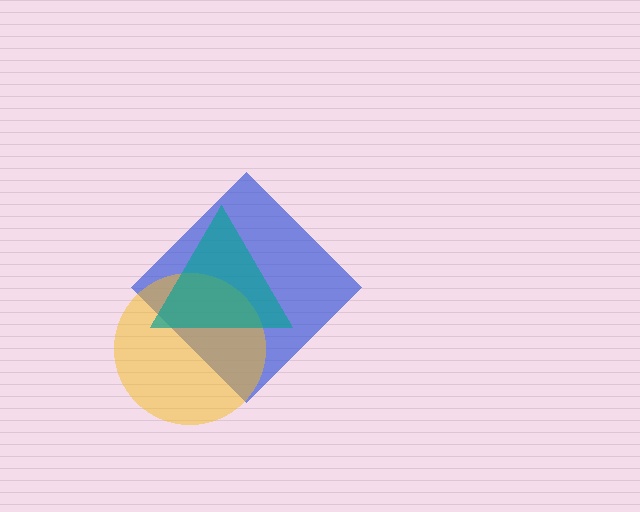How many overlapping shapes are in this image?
There are 3 overlapping shapes in the image.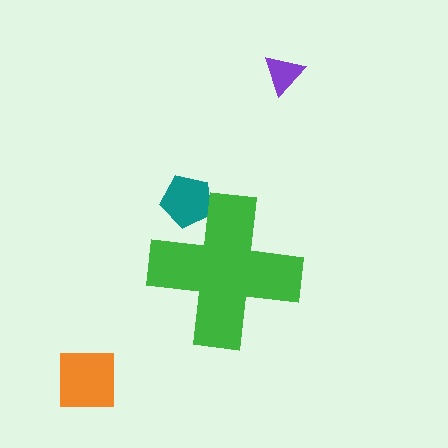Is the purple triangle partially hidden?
No, the purple triangle is fully visible.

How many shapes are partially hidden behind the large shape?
1 shape is partially hidden.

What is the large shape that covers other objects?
A green cross.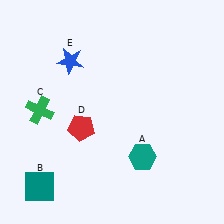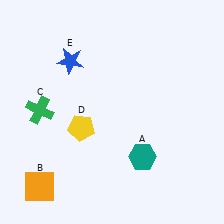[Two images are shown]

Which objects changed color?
B changed from teal to orange. D changed from red to yellow.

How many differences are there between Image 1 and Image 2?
There are 2 differences between the two images.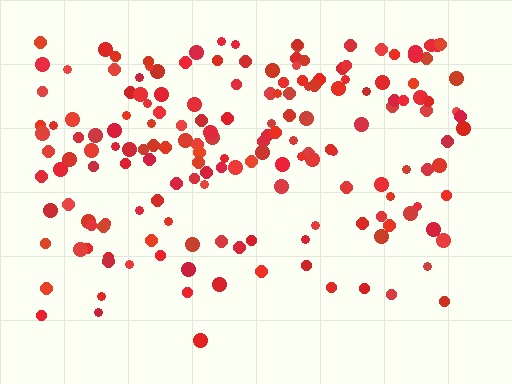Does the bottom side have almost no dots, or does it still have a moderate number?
Still a moderate number, just noticeably fewer than the top.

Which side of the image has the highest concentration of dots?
The top.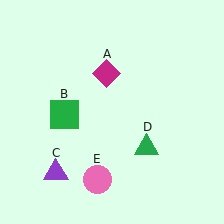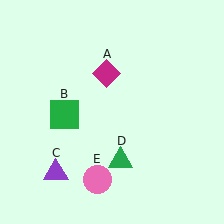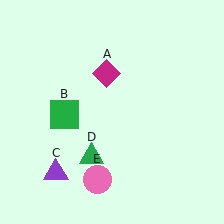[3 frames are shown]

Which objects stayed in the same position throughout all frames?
Magenta diamond (object A) and green square (object B) and purple triangle (object C) and pink circle (object E) remained stationary.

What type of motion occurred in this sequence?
The green triangle (object D) rotated clockwise around the center of the scene.